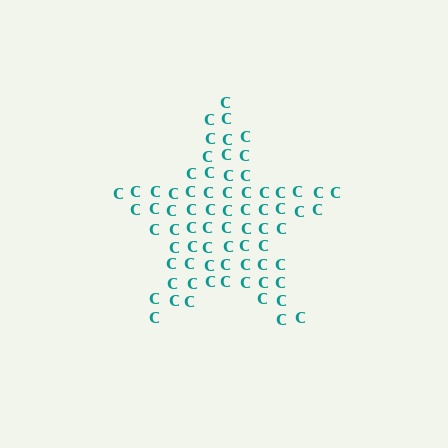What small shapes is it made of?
It is made of small letter C's.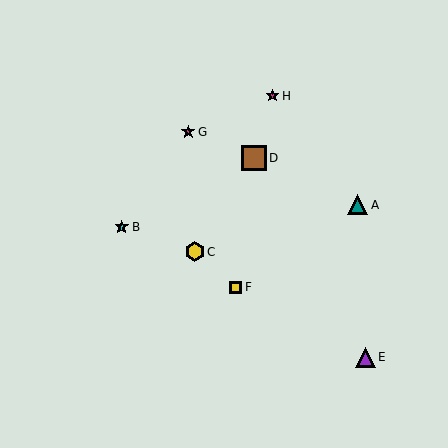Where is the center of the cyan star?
The center of the cyan star is at (122, 227).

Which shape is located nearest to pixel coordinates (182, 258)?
The yellow hexagon (labeled C) at (195, 252) is nearest to that location.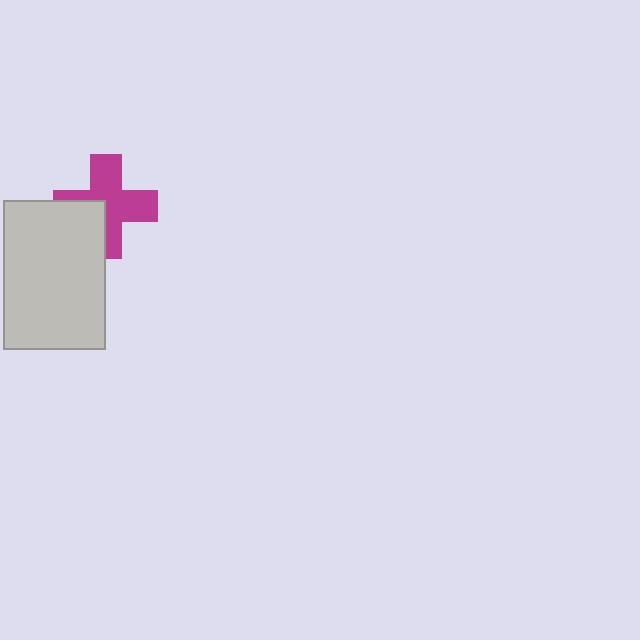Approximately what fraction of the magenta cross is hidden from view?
Roughly 31% of the magenta cross is hidden behind the light gray rectangle.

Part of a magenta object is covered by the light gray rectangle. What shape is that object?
It is a cross.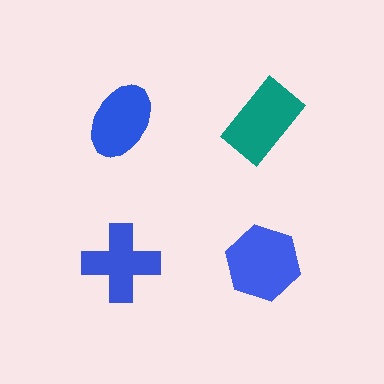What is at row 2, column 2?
A blue hexagon.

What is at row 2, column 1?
A blue cross.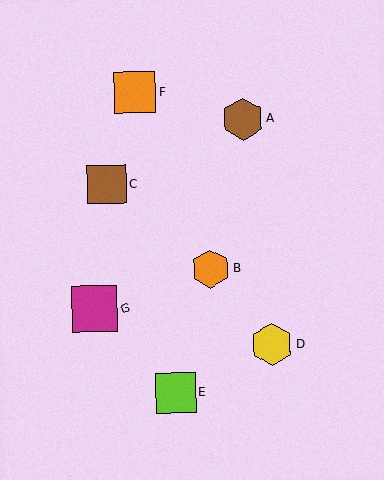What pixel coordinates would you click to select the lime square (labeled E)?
Click at (176, 393) to select the lime square E.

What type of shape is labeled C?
Shape C is a brown square.